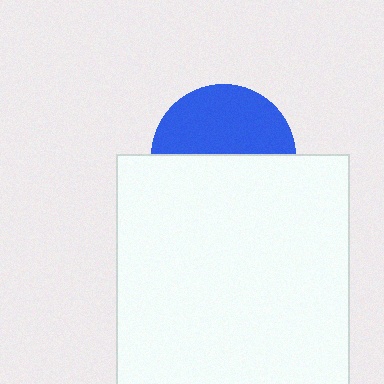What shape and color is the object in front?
The object in front is a white square.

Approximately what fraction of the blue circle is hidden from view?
Roughly 53% of the blue circle is hidden behind the white square.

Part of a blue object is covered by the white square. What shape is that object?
It is a circle.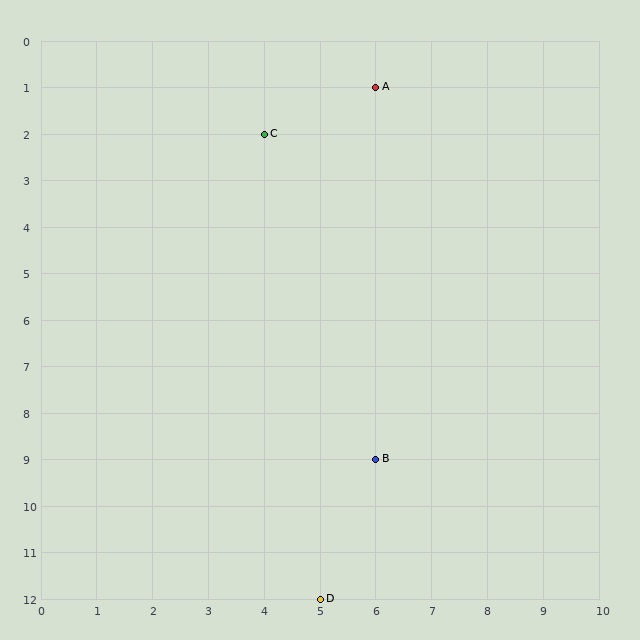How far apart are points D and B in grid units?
Points D and B are 1 column and 3 rows apart (about 3.2 grid units diagonally).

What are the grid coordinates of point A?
Point A is at grid coordinates (6, 1).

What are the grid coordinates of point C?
Point C is at grid coordinates (4, 2).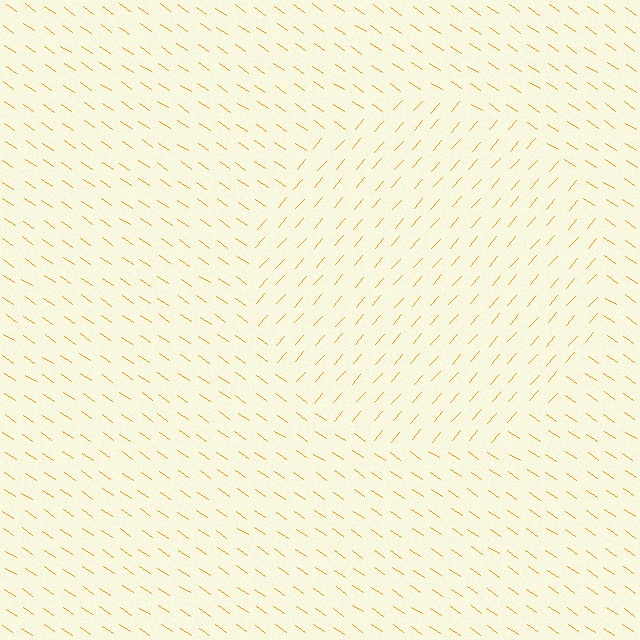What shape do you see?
I see a circle.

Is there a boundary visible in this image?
Yes, there is a texture boundary formed by a change in line orientation.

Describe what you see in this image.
The image is filled with small orange line segments. A circle region in the image has lines oriented differently from the surrounding lines, creating a visible texture boundary.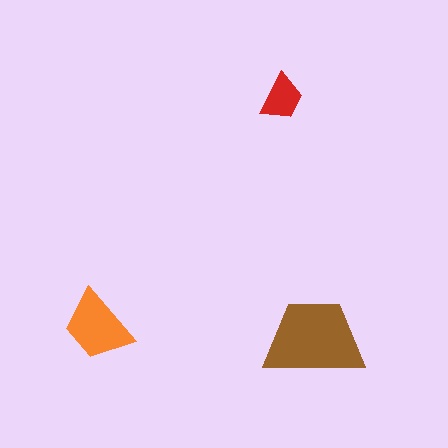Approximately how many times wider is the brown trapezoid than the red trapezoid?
About 2 times wider.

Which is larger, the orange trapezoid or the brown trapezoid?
The brown one.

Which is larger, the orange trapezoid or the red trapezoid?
The orange one.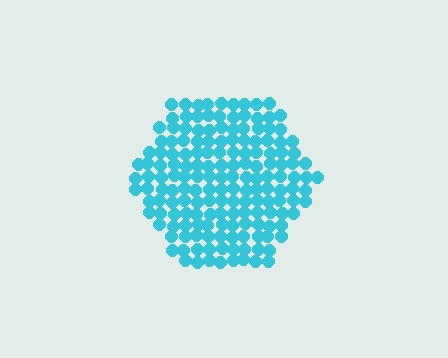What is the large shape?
The large shape is a hexagon.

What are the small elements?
The small elements are circles.